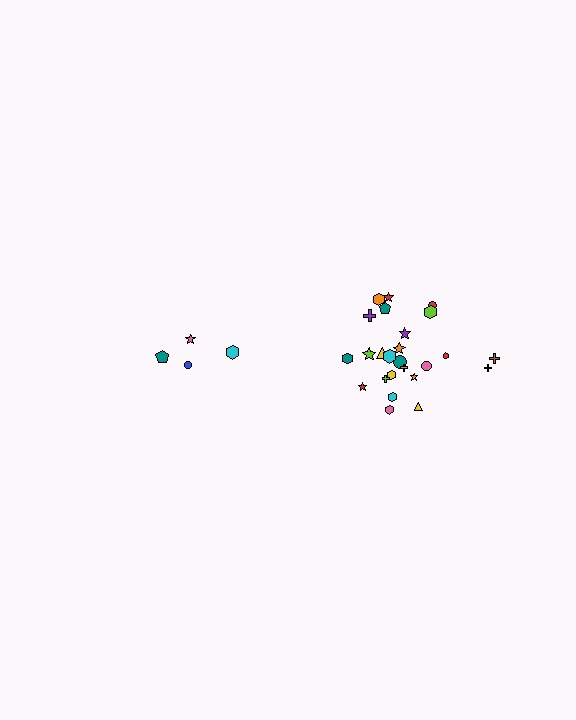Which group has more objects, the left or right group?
The right group.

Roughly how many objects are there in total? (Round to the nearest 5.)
Roughly 30 objects in total.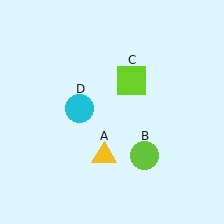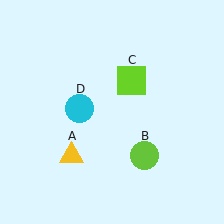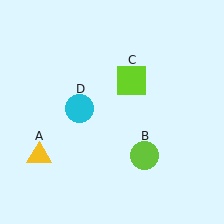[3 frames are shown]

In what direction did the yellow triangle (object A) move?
The yellow triangle (object A) moved left.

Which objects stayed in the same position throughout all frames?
Lime circle (object B) and lime square (object C) and cyan circle (object D) remained stationary.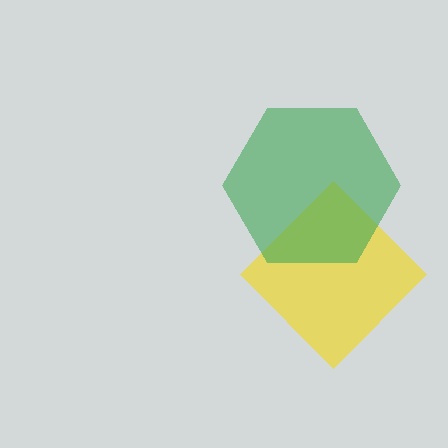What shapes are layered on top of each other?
The layered shapes are: a yellow diamond, a green hexagon.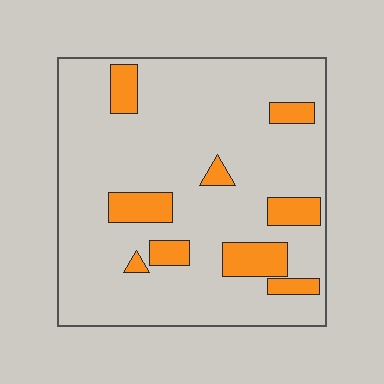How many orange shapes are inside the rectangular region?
9.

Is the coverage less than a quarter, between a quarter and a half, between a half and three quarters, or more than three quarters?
Less than a quarter.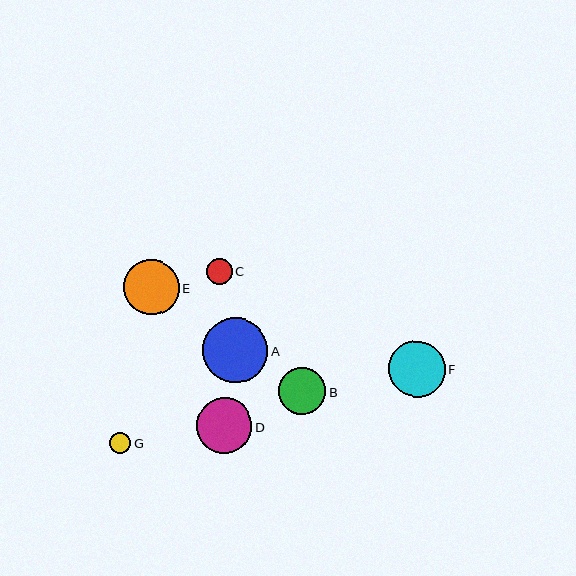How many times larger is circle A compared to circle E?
Circle A is approximately 1.2 times the size of circle E.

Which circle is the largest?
Circle A is the largest with a size of approximately 65 pixels.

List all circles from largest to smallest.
From largest to smallest: A, F, D, E, B, C, G.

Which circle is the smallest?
Circle G is the smallest with a size of approximately 21 pixels.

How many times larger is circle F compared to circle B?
Circle F is approximately 1.2 times the size of circle B.